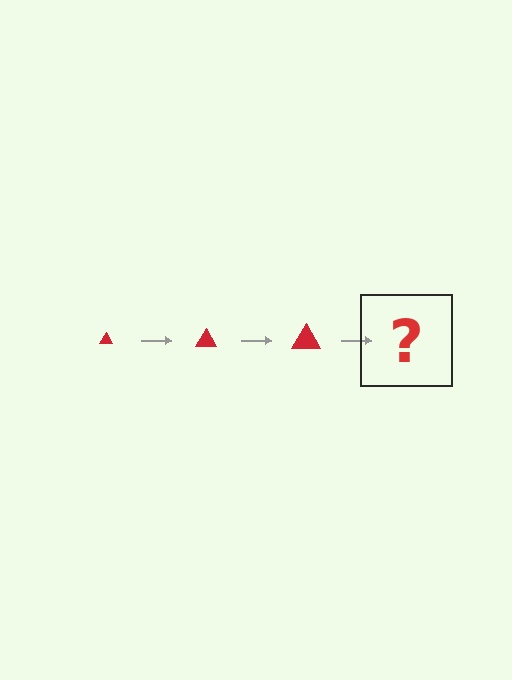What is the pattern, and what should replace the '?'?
The pattern is that the triangle gets progressively larger each step. The '?' should be a red triangle, larger than the previous one.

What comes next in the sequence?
The next element should be a red triangle, larger than the previous one.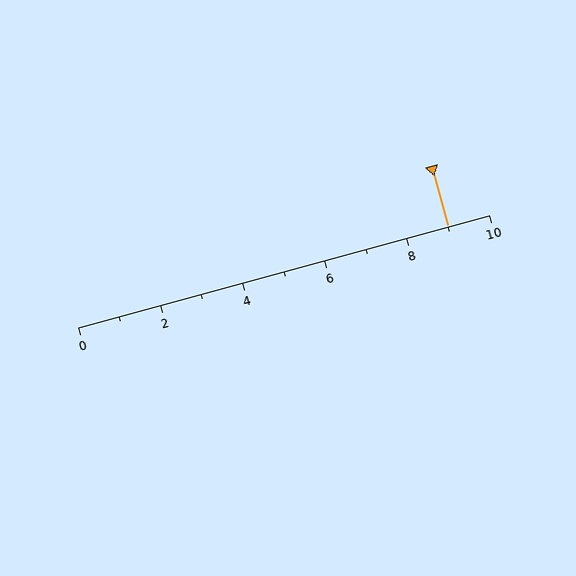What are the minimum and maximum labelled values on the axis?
The axis runs from 0 to 10.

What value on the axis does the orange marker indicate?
The marker indicates approximately 9.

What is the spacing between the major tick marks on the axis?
The major ticks are spaced 2 apart.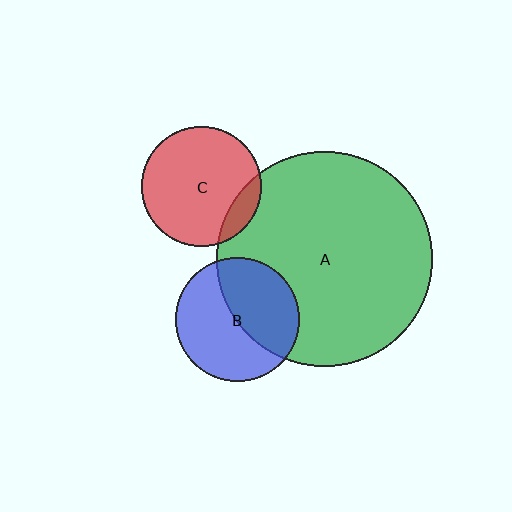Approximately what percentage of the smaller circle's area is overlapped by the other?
Approximately 15%.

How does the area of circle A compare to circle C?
Approximately 3.2 times.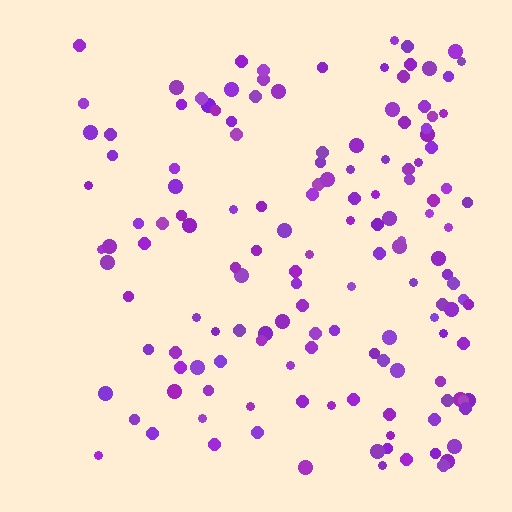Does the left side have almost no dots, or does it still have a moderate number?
Still a moderate number, just noticeably fewer than the right.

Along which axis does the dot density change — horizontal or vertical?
Horizontal.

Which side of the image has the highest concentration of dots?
The right.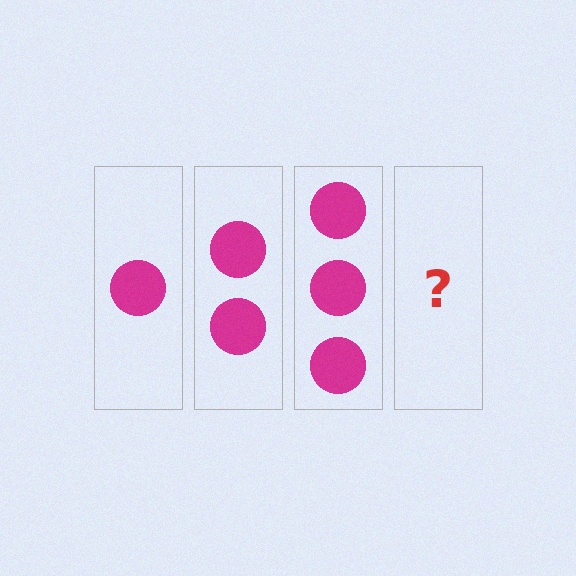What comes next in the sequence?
The next element should be 4 circles.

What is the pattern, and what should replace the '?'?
The pattern is that each step adds one more circle. The '?' should be 4 circles.